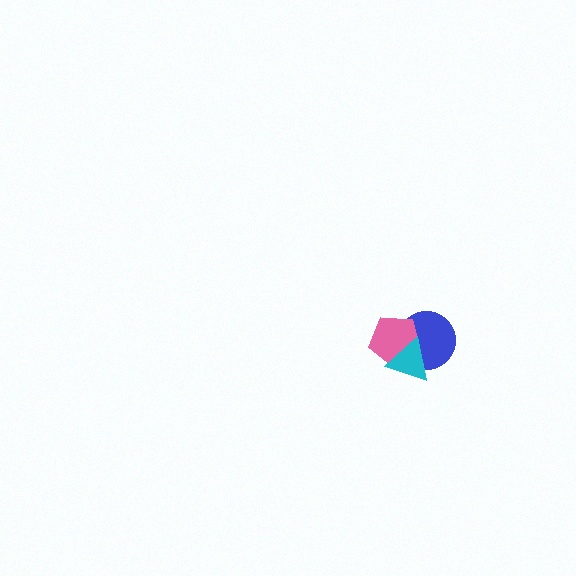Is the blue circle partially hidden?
Yes, it is partially covered by another shape.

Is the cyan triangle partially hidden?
No, no other shape covers it.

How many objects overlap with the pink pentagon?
2 objects overlap with the pink pentagon.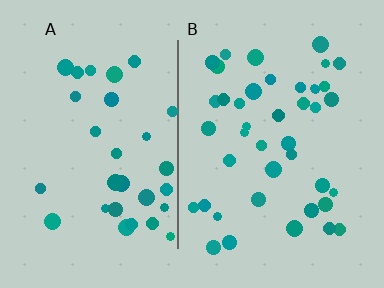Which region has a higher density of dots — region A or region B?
B (the right).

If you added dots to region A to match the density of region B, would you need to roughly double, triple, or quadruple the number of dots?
Approximately double.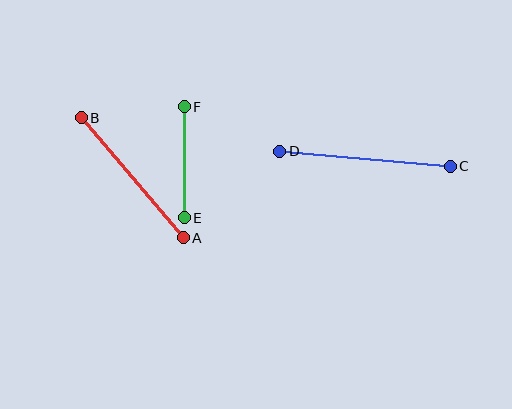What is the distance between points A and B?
The distance is approximately 158 pixels.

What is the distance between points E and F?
The distance is approximately 111 pixels.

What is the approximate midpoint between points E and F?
The midpoint is at approximately (184, 162) pixels.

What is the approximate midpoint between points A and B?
The midpoint is at approximately (132, 178) pixels.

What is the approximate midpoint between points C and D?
The midpoint is at approximately (365, 159) pixels.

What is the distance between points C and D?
The distance is approximately 171 pixels.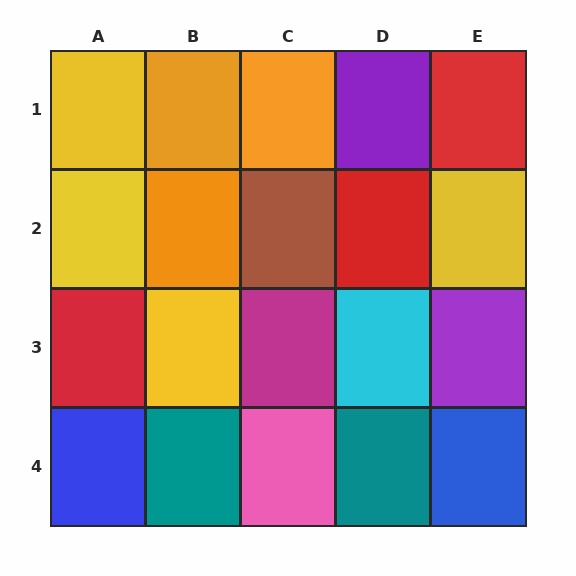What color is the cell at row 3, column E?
Purple.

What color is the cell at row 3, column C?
Magenta.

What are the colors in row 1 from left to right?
Yellow, orange, orange, purple, red.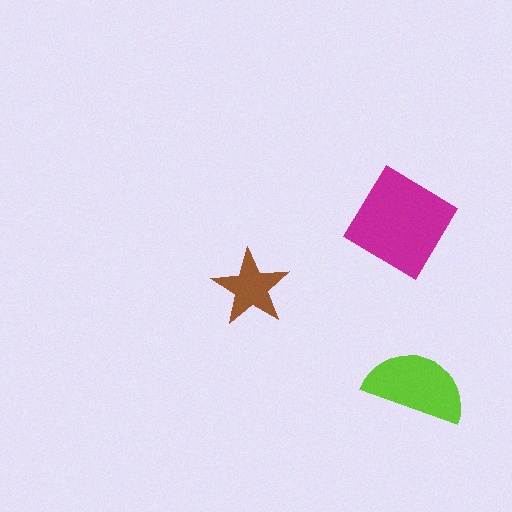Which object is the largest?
The magenta diamond.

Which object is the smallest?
The brown star.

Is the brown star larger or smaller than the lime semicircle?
Smaller.